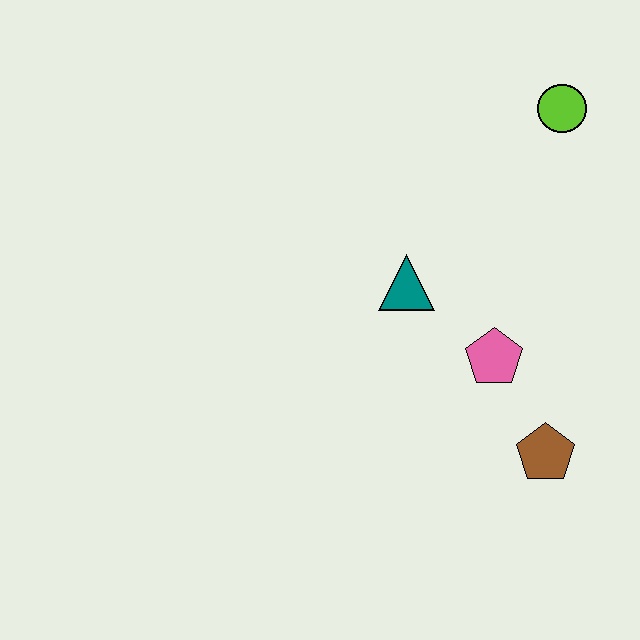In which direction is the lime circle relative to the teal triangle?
The lime circle is above the teal triangle.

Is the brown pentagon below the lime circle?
Yes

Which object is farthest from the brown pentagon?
The lime circle is farthest from the brown pentagon.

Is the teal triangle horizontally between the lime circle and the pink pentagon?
No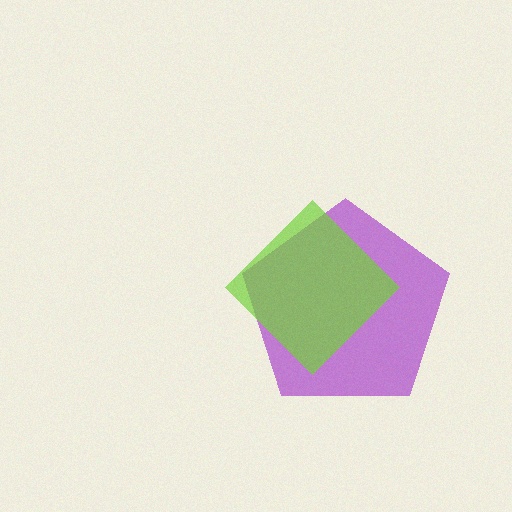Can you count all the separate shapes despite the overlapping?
Yes, there are 2 separate shapes.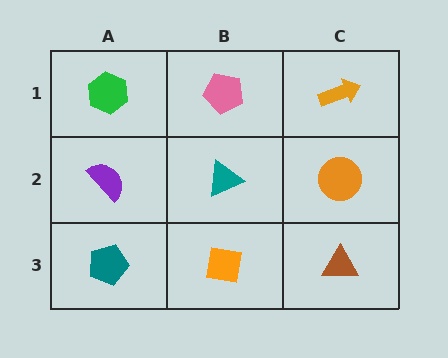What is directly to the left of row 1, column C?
A pink pentagon.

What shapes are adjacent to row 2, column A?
A green hexagon (row 1, column A), a teal pentagon (row 3, column A), a teal triangle (row 2, column B).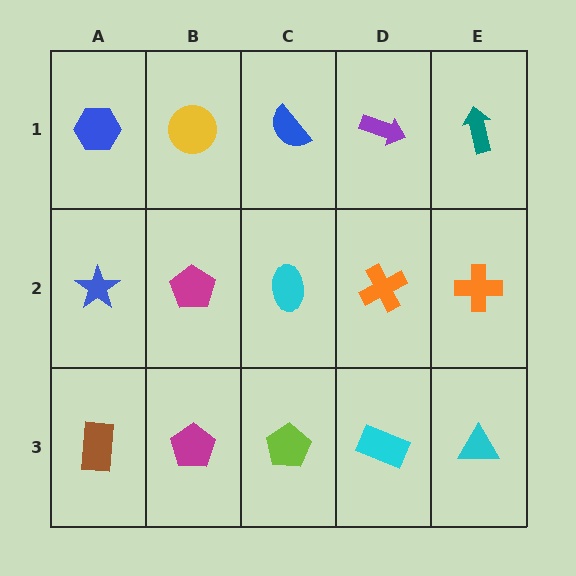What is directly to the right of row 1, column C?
A purple arrow.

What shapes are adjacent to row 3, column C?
A cyan ellipse (row 2, column C), a magenta pentagon (row 3, column B), a cyan rectangle (row 3, column D).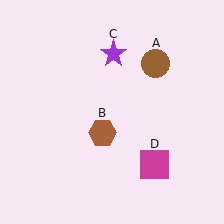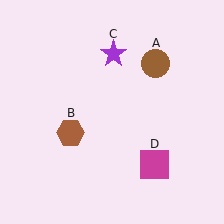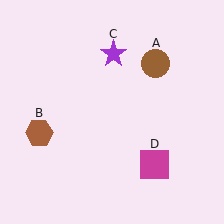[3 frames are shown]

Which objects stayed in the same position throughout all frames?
Brown circle (object A) and purple star (object C) and magenta square (object D) remained stationary.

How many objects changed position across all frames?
1 object changed position: brown hexagon (object B).